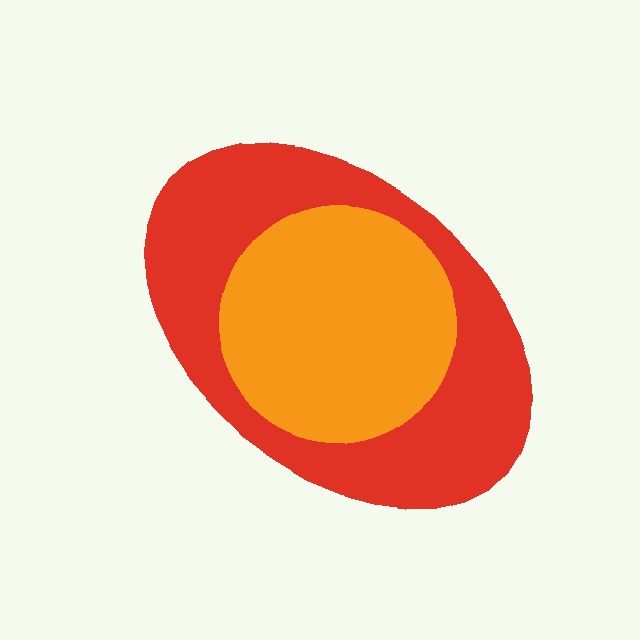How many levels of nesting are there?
2.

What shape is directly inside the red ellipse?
The orange circle.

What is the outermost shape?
The red ellipse.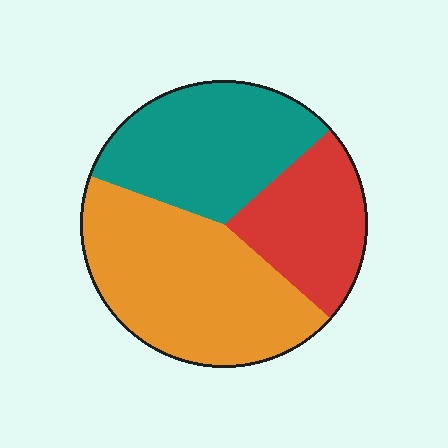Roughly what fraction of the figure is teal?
Teal takes up about one third (1/3) of the figure.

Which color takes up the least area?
Red, at roughly 25%.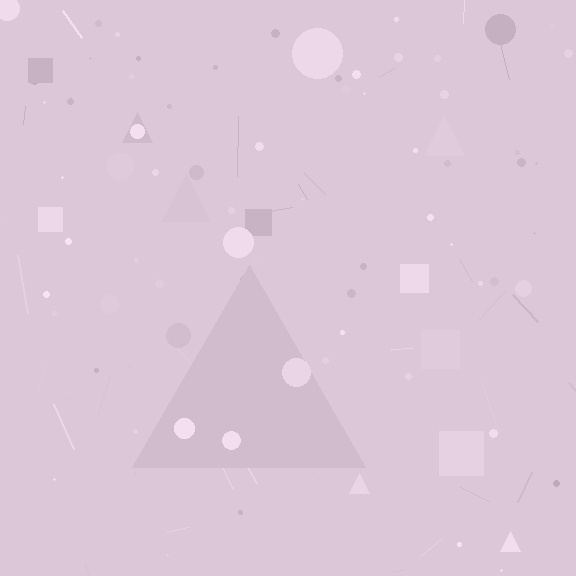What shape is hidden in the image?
A triangle is hidden in the image.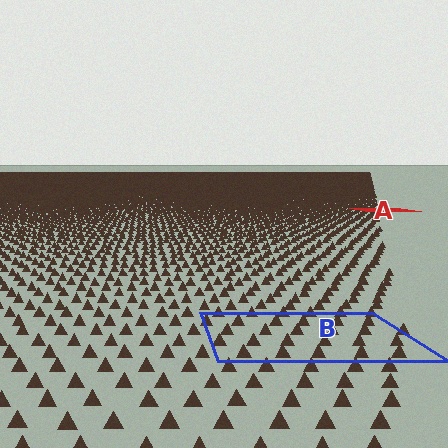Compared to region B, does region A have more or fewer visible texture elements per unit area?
Region A has more texture elements per unit area — they are packed more densely because it is farther away.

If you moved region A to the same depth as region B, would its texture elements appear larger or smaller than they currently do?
They would appear larger. At a closer depth, the same texture elements are projected at a bigger on-screen size.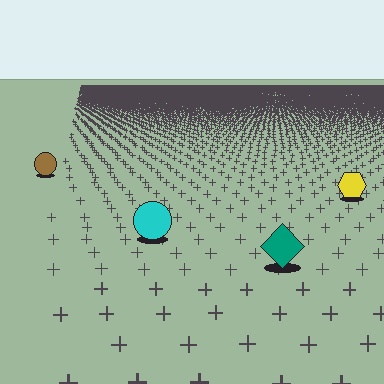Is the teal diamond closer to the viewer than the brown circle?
Yes. The teal diamond is closer — you can tell from the texture gradient: the ground texture is coarser near it.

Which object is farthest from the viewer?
The brown circle is farthest from the viewer. It appears smaller and the ground texture around it is denser.